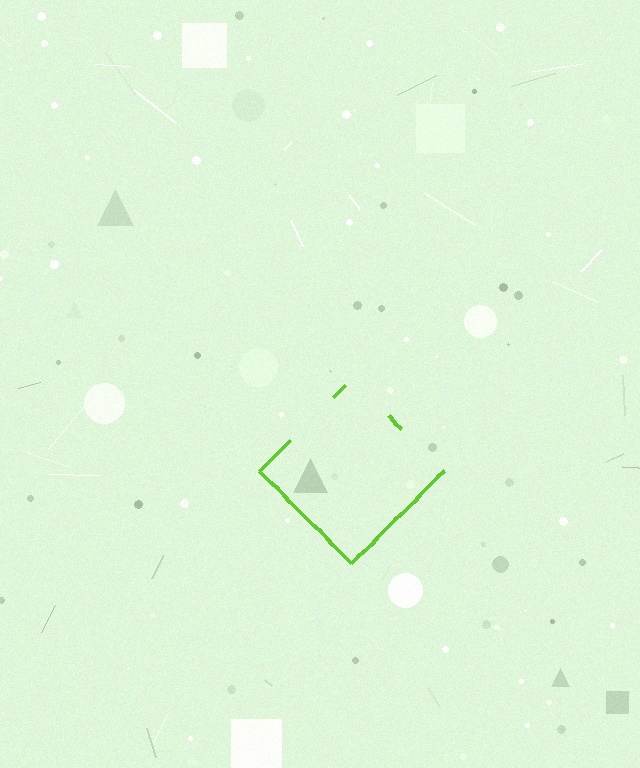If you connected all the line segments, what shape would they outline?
They would outline a diamond.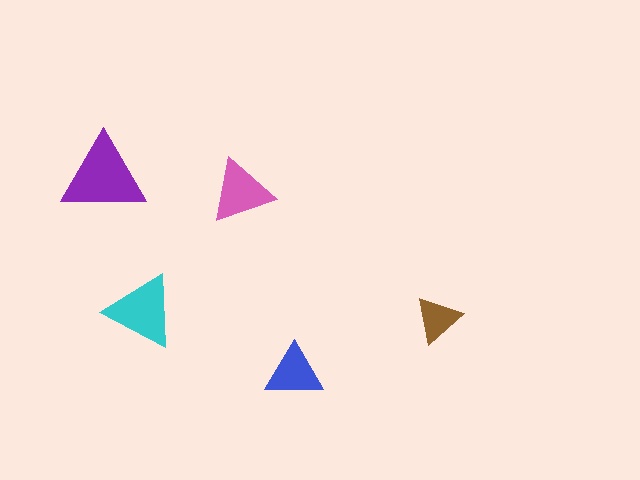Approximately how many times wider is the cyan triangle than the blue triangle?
About 1.5 times wider.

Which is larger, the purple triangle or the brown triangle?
The purple one.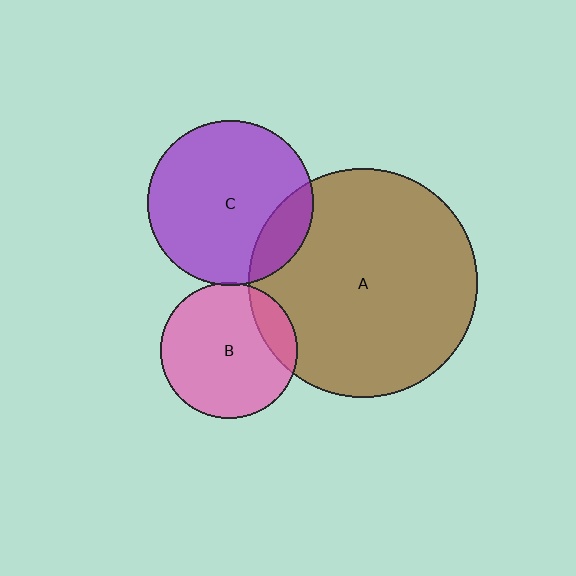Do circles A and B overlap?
Yes.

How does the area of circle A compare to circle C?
Approximately 1.9 times.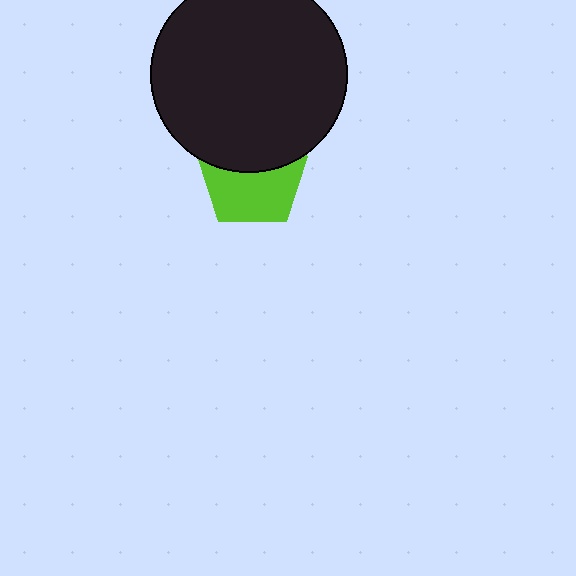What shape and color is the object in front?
The object in front is a black circle.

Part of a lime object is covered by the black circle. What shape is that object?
It is a pentagon.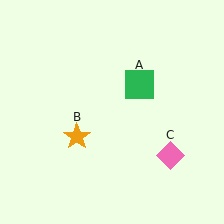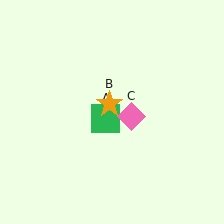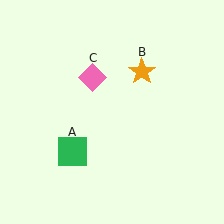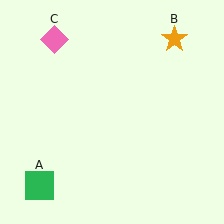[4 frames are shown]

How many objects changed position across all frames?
3 objects changed position: green square (object A), orange star (object B), pink diamond (object C).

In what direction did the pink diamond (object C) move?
The pink diamond (object C) moved up and to the left.